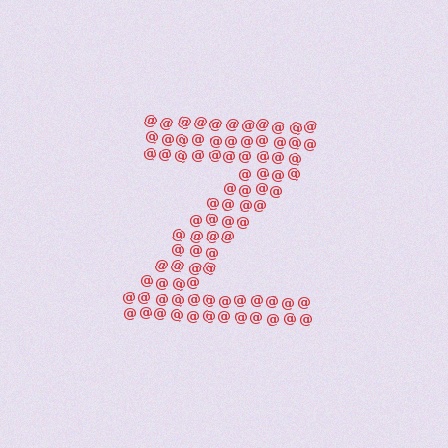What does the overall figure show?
The overall figure shows the letter Z.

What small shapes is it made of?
It is made of small at signs.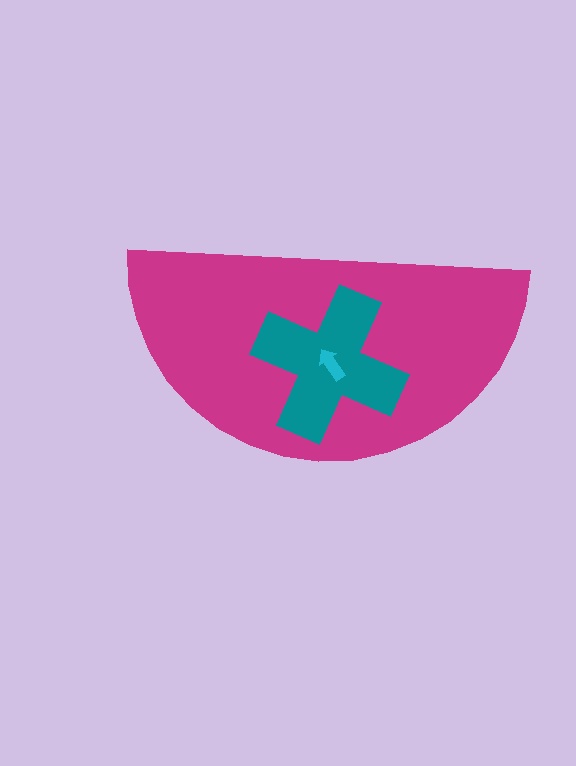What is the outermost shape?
The magenta semicircle.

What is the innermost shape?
The cyan arrow.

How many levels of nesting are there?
3.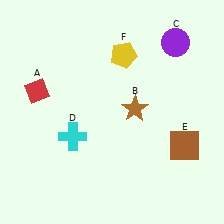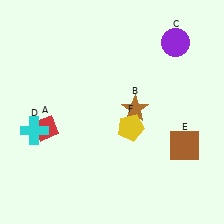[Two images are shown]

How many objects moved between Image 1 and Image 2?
3 objects moved between the two images.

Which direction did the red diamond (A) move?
The red diamond (A) moved down.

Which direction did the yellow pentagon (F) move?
The yellow pentagon (F) moved down.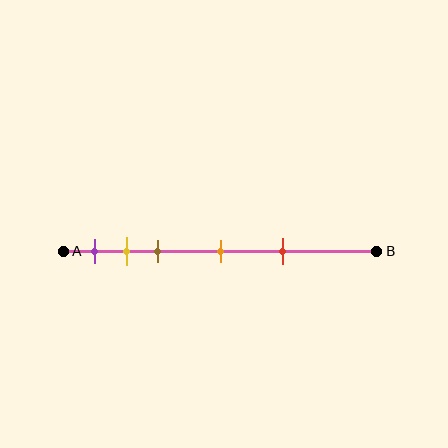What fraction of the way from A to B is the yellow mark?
The yellow mark is approximately 20% (0.2) of the way from A to B.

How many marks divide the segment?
There are 5 marks dividing the segment.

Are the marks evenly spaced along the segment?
No, the marks are not evenly spaced.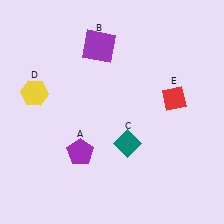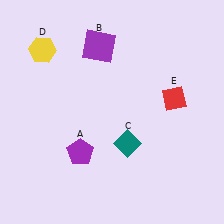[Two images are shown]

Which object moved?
The yellow hexagon (D) moved up.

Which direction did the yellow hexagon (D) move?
The yellow hexagon (D) moved up.